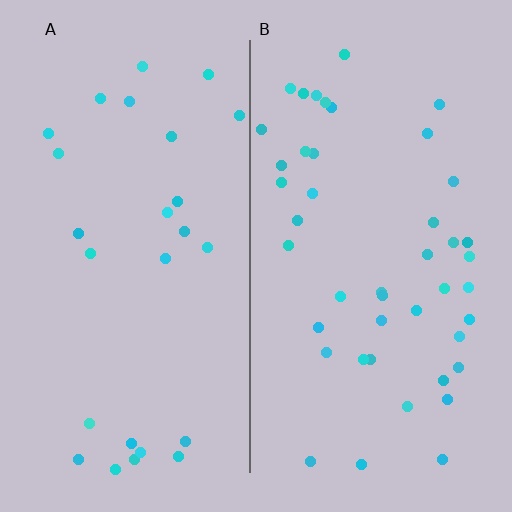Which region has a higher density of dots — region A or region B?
B (the right).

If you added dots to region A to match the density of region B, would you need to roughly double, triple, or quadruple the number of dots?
Approximately double.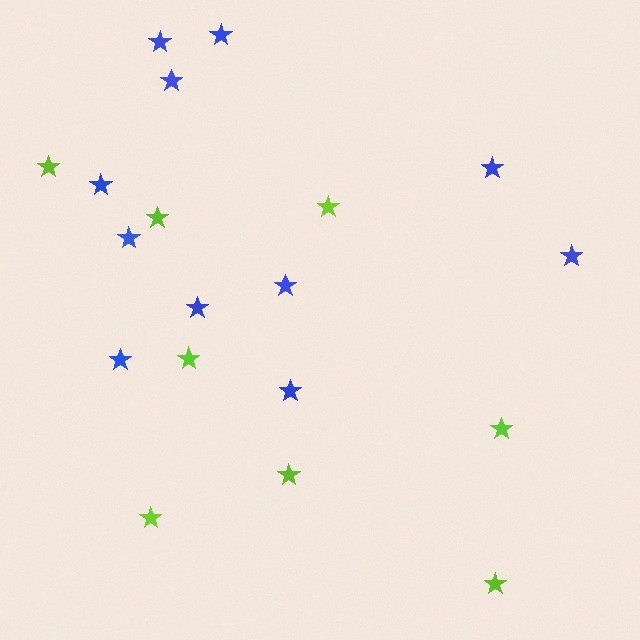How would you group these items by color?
There are 2 groups: one group of lime stars (8) and one group of blue stars (11).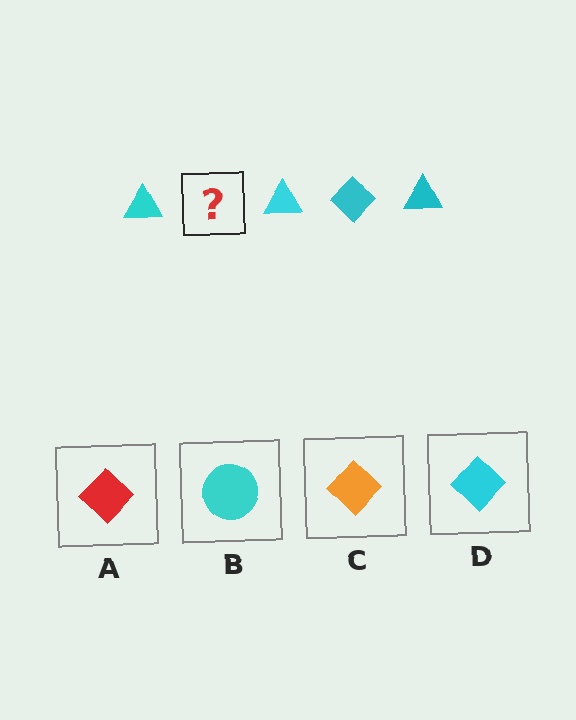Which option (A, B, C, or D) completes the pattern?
D.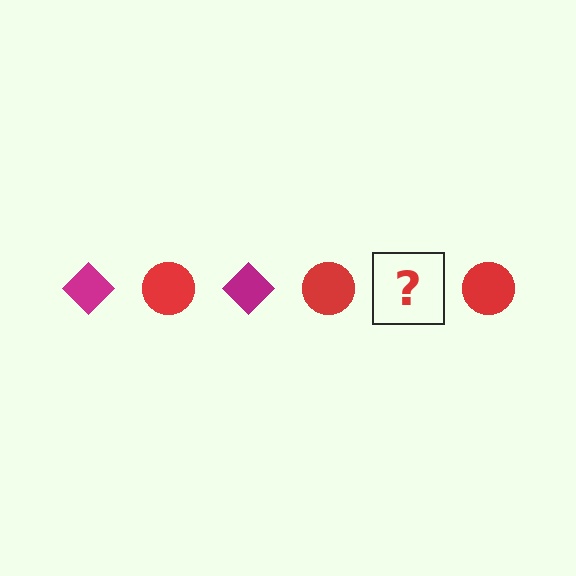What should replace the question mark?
The question mark should be replaced with a magenta diamond.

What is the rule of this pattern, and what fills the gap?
The rule is that the pattern alternates between magenta diamond and red circle. The gap should be filled with a magenta diamond.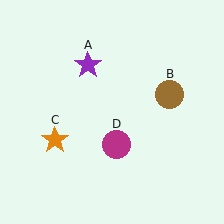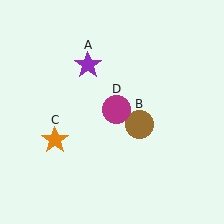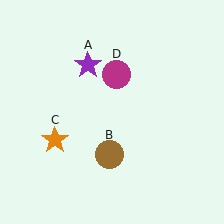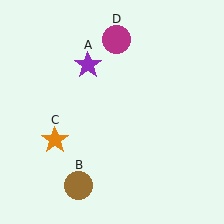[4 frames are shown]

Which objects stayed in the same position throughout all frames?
Purple star (object A) and orange star (object C) remained stationary.